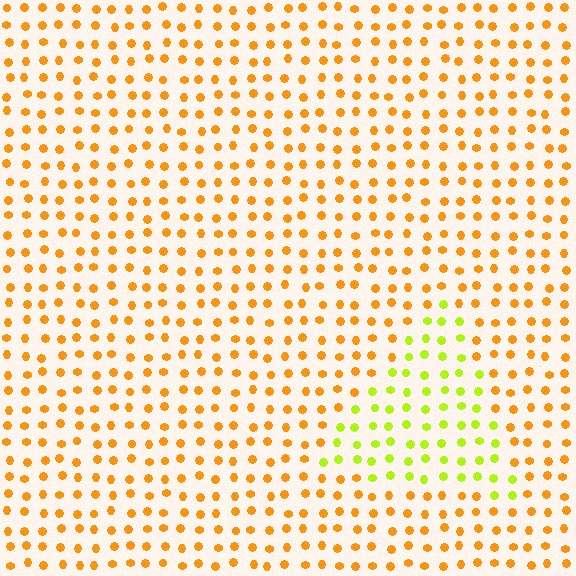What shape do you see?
I see a triangle.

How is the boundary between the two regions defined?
The boundary is defined purely by a slight shift in hue (about 45 degrees). Spacing, size, and orientation are identical on both sides.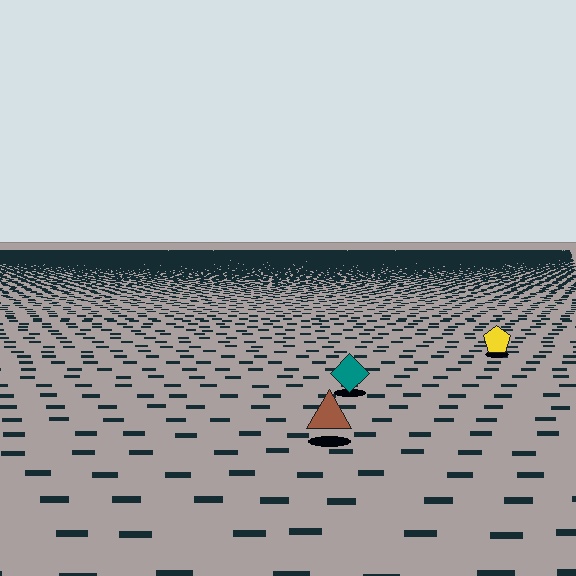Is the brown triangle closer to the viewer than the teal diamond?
Yes. The brown triangle is closer — you can tell from the texture gradient: the ground texture is coarser near it.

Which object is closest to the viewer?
The brown triangle is closest. The texture marks near it are larger and more spread out.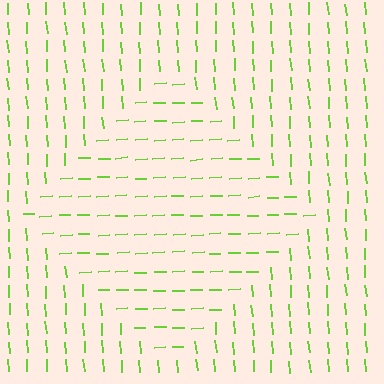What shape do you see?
I see a diamond.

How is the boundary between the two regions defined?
The boundary is defined purely by a change in line orientation (approximately 88 degrees difference). All lines are the same color and thickness.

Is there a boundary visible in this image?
Yes, there is a texture boundary formed by a change in line orientation.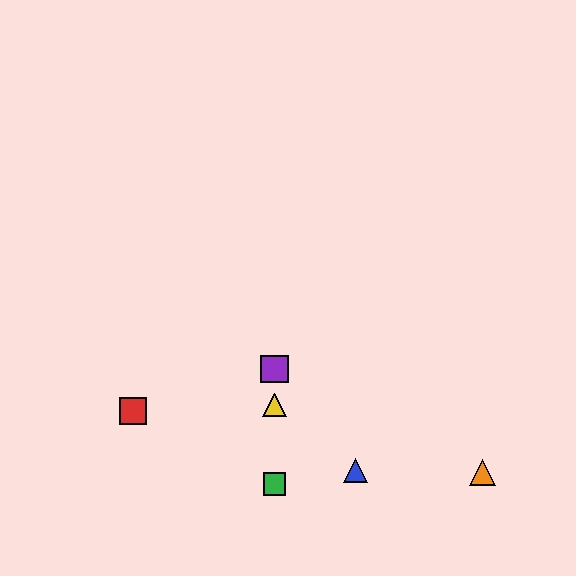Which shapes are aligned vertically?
The green square, the yellow triangle, the purple square are aligned vertically.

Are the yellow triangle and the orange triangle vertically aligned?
No, the yellow triangle is at x≈274 and the orange triangle is at x≈483.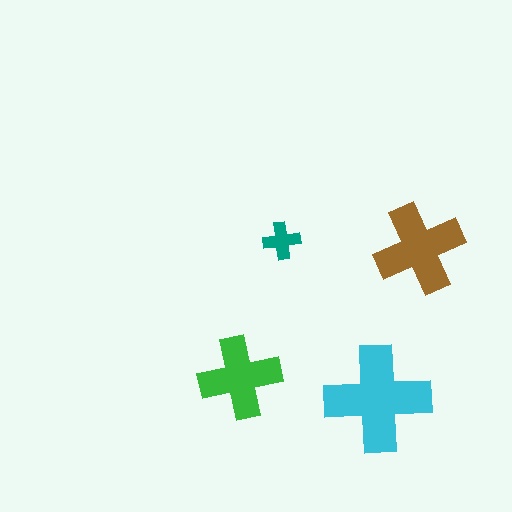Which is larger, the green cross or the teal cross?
The green one.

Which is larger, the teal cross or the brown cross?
The brown one.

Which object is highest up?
The teal cross is topmost.